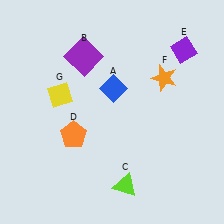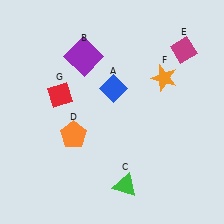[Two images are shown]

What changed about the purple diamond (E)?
In Image 1, E is purple. In Image 2, it changed to magenta.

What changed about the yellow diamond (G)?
In Image 1, G is yellow. In Image 2, it changed to red.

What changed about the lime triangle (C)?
In Image 1, C is lime. In Image 2, it changed to green.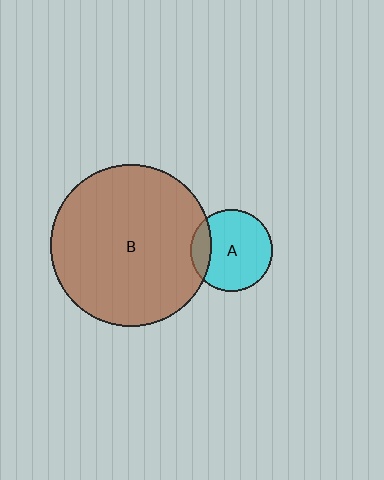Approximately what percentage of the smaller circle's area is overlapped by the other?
Approximately 15%.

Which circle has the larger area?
Circle B (brown).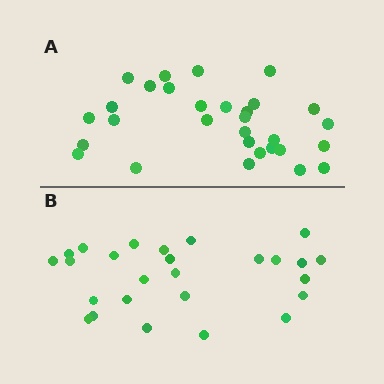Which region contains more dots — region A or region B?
Region A (the top region) has more dots.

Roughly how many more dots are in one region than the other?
Region A has about 4 more dots than region B.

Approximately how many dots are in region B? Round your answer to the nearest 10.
About 30 dots. (The exact count is 26, which rounds to 30.)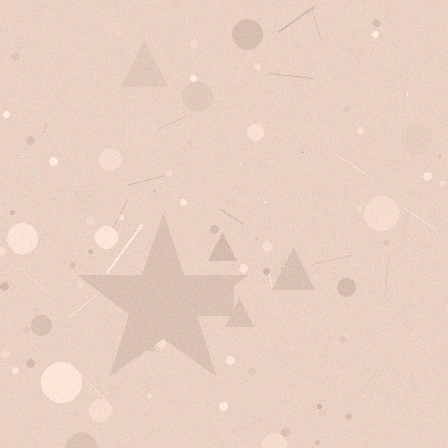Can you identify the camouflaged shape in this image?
The camouflaged shape is a star.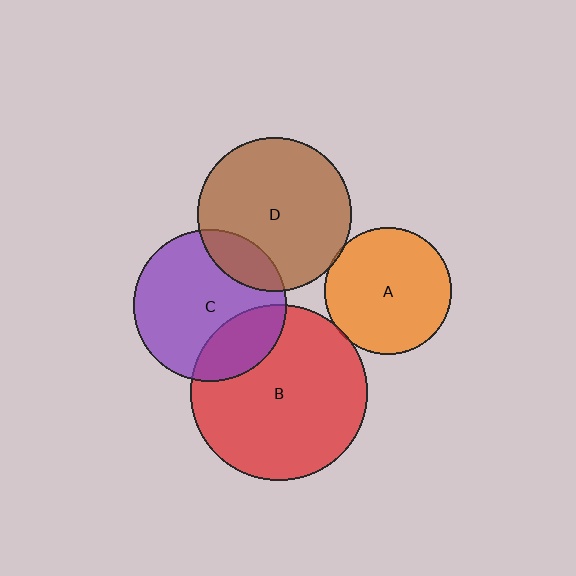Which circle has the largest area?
Circle B (red).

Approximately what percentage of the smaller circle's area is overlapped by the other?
Approximately 25%.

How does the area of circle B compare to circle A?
Approximately 1.9 times.